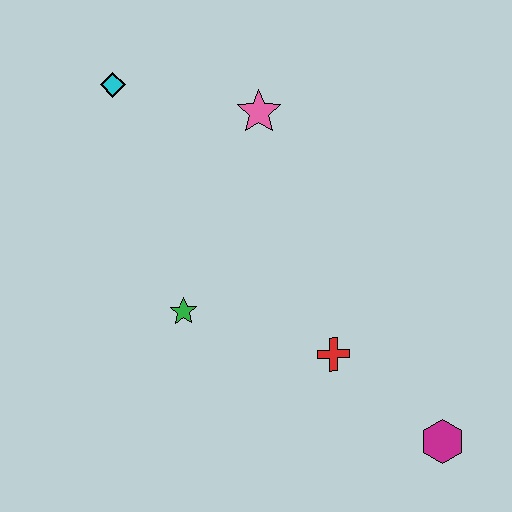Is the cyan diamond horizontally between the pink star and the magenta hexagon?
No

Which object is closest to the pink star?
The cyan diamond is closest to the pink star.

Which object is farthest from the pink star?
The magenta hexagon is farthest from the pink star.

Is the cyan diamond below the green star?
No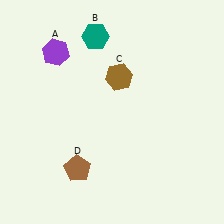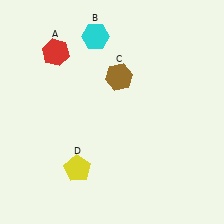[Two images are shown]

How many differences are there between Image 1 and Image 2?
There are 3 differences between the two images.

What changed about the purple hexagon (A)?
In Image 1, A is purple. In Image 2, it changed to red.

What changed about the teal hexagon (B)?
In Image 1, B is teal. In Image 2, it changed to cyan.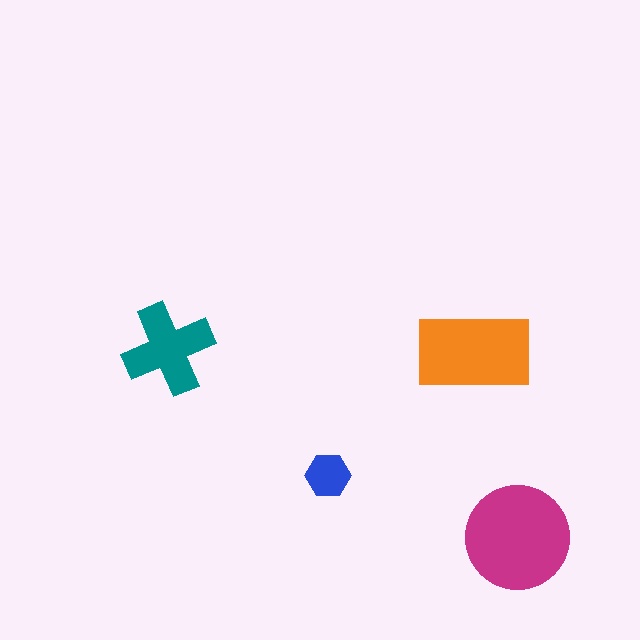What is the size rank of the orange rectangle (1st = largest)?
2nd.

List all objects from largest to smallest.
The magenta circle, the orange rectangle, the teal cross, the blue hexagon.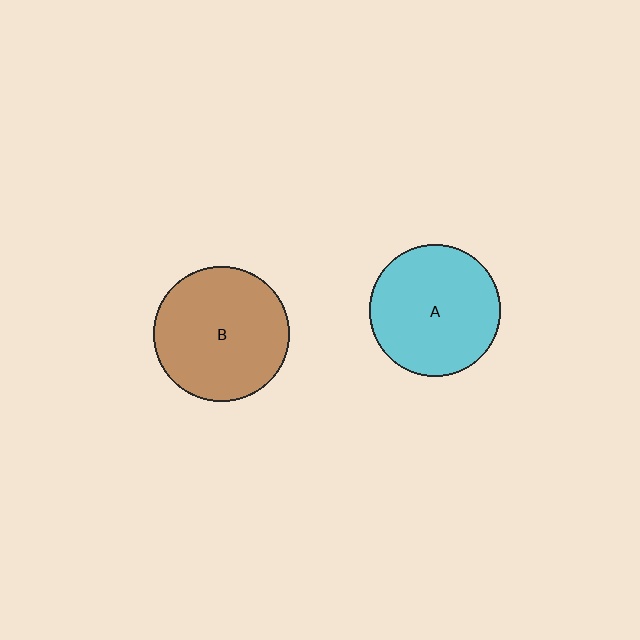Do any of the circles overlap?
No, none of the circles overlap.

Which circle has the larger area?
Circle B (brown).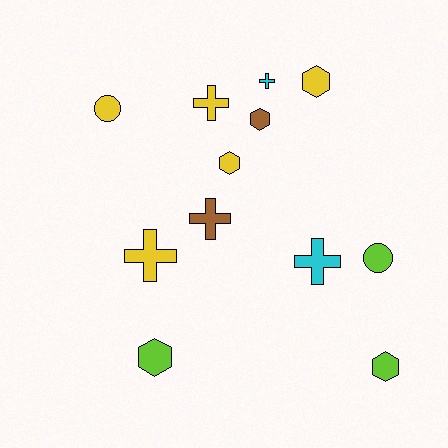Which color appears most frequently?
Yellow, with 5 objects.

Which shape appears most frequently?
Cross, with 5 objects.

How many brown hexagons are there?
There is 1 brown hexagon.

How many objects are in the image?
There are 12 objects.